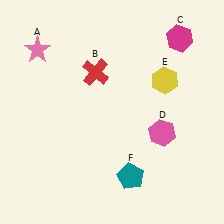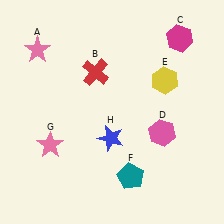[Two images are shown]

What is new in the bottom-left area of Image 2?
A blue star (H) was added in the bottom-left area of Image 2.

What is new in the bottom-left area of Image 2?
A pink star (G) was added in the bottom-left area of Image 2.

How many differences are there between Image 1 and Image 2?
There are 2 differences between the two images.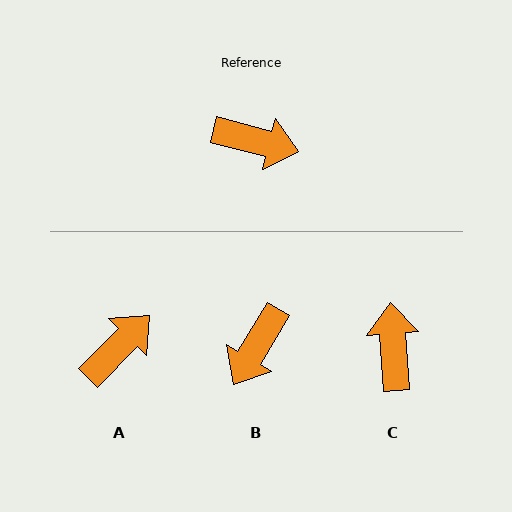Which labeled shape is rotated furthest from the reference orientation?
C, about 108 degrees away.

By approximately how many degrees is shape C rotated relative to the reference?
Approximately 108 degrees counter-clockwise.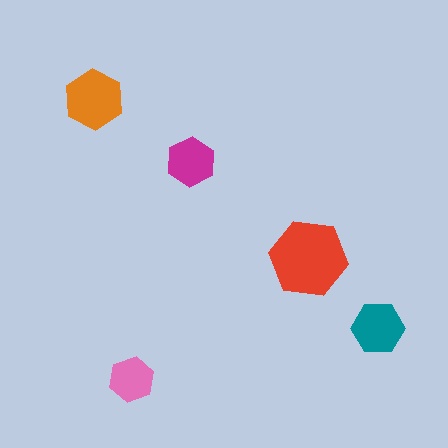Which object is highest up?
The orange hexagon is topmost.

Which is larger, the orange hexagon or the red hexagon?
The red one.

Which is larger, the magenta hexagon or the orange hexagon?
The orange one.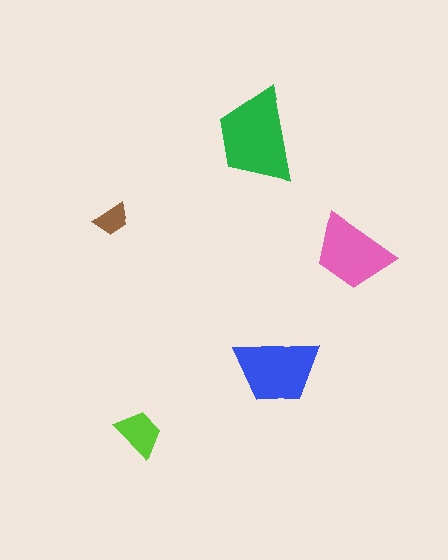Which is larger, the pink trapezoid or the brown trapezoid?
The pink one.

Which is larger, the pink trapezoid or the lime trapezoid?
The pink one.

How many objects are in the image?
There are 5 objects in the image.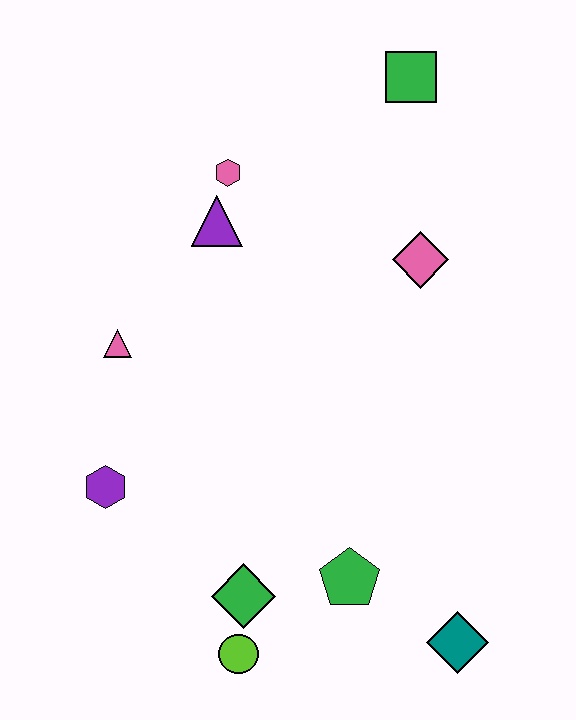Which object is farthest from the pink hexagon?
The teal diamond is farthest from the pink hexagon.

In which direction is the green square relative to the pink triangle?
The green square is to the right of the pink triangle.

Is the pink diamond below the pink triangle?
No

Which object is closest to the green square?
The pink diamond is closest to the green square.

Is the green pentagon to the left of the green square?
Yes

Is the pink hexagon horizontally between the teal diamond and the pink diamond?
No